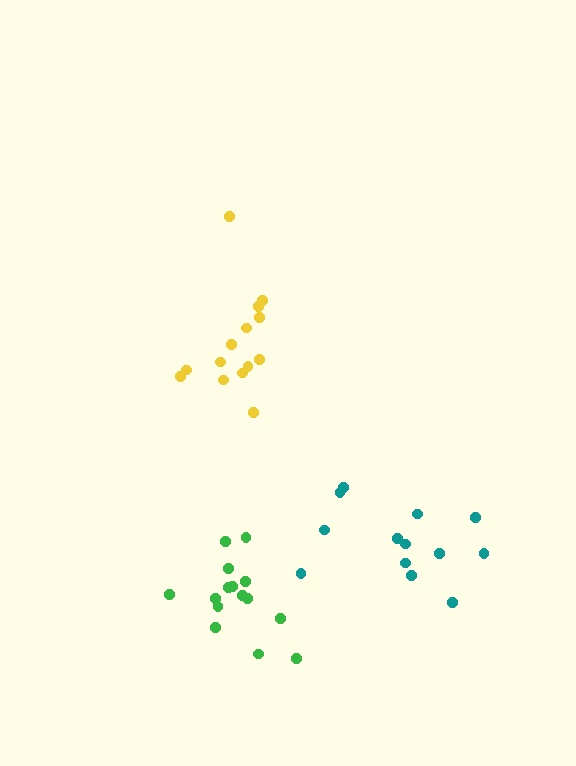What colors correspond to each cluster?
The clusters are colored: teal, yellow, green.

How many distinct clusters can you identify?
There are 3 distinct clusters.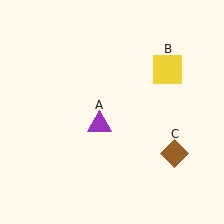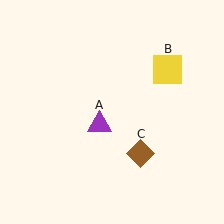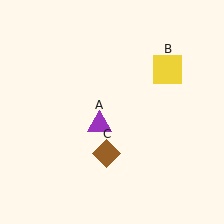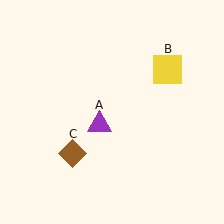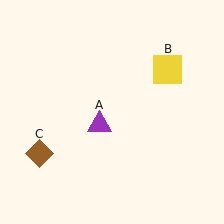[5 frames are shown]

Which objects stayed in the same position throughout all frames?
Purple triangle (object A) and yellow square (object B) remained stationary.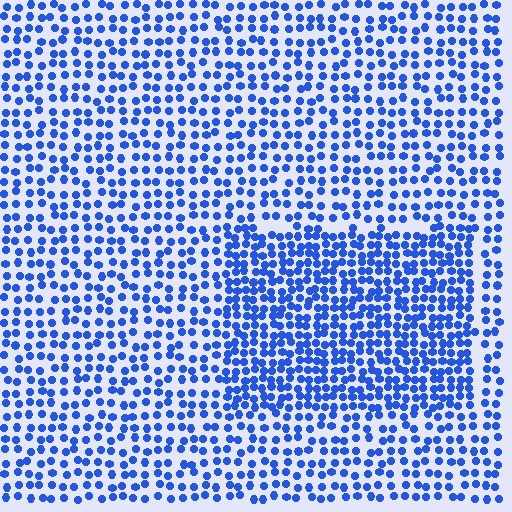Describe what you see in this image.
The image contains small blue elements arranged at two different densities. A rectangle-shaped region is visible where the elements are more densely packed than the surrounding area.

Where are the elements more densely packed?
The elements are more densely packed inside the rectangle boundary.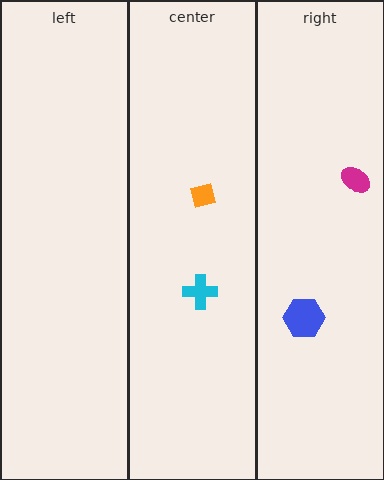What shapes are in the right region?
The blue hexagon, the magenta ellipse.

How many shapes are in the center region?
2.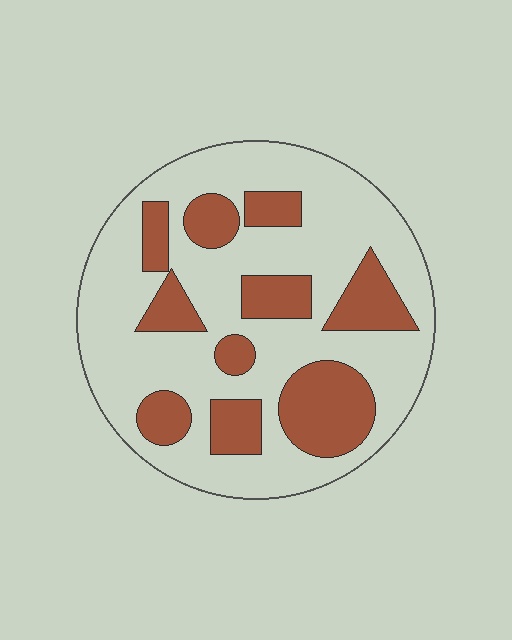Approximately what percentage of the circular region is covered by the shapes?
Approximately 30%.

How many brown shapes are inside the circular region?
10.